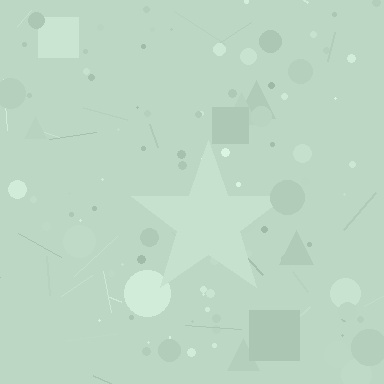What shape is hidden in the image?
A star is hidden in the image.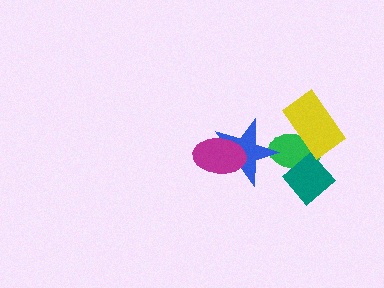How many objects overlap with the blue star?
2 objects overlap with the blue star.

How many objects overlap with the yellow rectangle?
1 object overlaps with the yellow rectangle.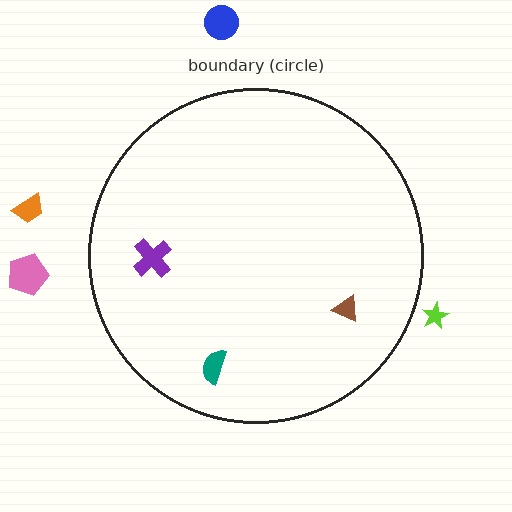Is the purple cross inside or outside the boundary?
Inside.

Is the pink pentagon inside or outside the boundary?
Outside.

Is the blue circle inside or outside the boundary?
Outside.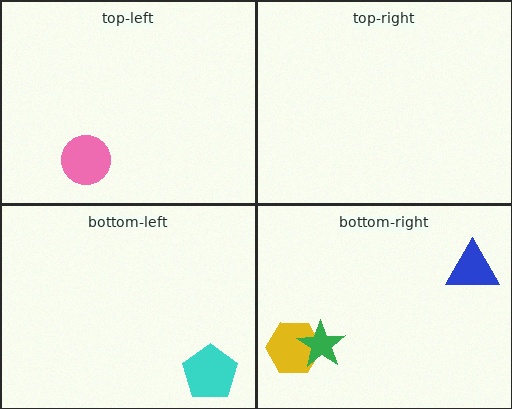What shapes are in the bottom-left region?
The cyan pentagon.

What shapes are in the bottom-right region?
The yellow hexagon, the blue triangle, the green star.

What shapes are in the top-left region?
The pink circle.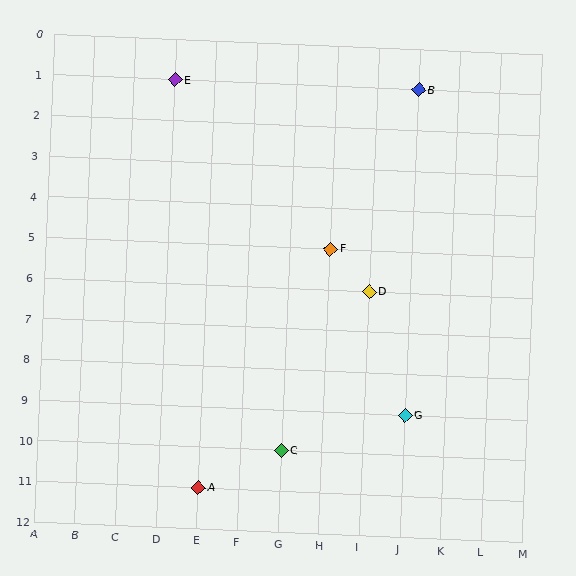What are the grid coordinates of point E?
Point E is at grid coordinates (D, 1).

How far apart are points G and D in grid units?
Points G and D are 1 column and 3 rows apart (about 3.2 grid units diagonally).